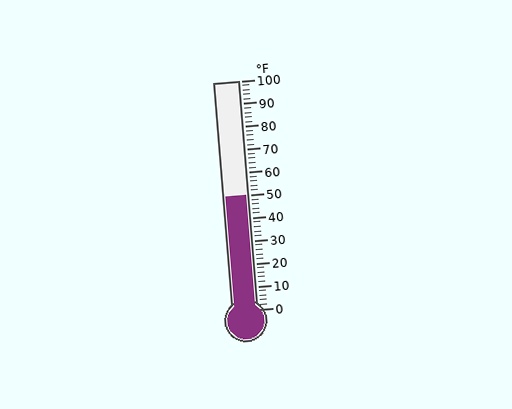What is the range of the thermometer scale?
The thermometer scale ranges from 0°F to 100°F.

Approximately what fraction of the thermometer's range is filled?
The thermometer is filled to approximately 50% of its range.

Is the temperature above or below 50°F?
The temperature is at 50°F.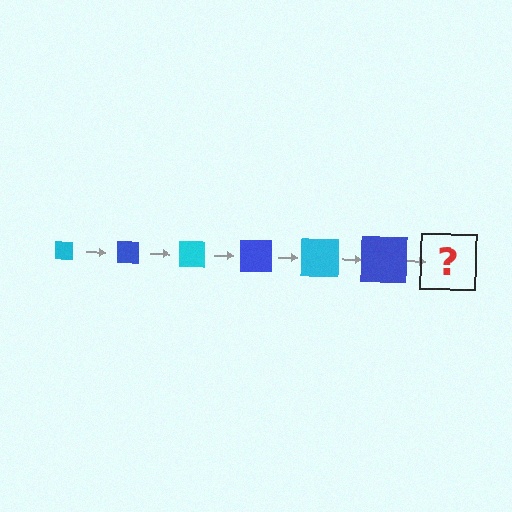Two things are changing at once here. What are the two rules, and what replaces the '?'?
The two rules are that the square grows larger each step and the color cycles through cyan and blue. The '?' should be a cyan square, larger than the previous one.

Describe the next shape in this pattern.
It should be a cyan square, larger than the previous one.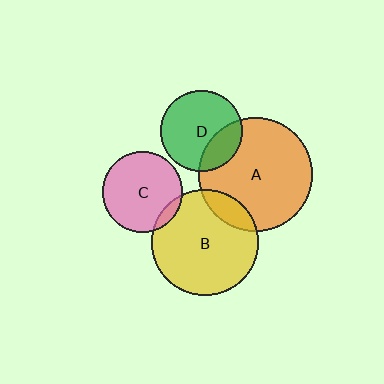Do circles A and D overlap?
Yes.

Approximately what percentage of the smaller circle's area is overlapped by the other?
Approximately 25%.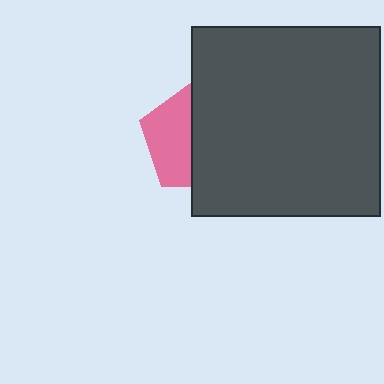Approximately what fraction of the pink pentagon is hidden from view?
Roughly 55% of the pink pentagon is hidden behind the dark gray square.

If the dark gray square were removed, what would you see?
You would see the complete pink pentagon.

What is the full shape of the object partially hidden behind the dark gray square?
The partially hidden object is a pink pentagon.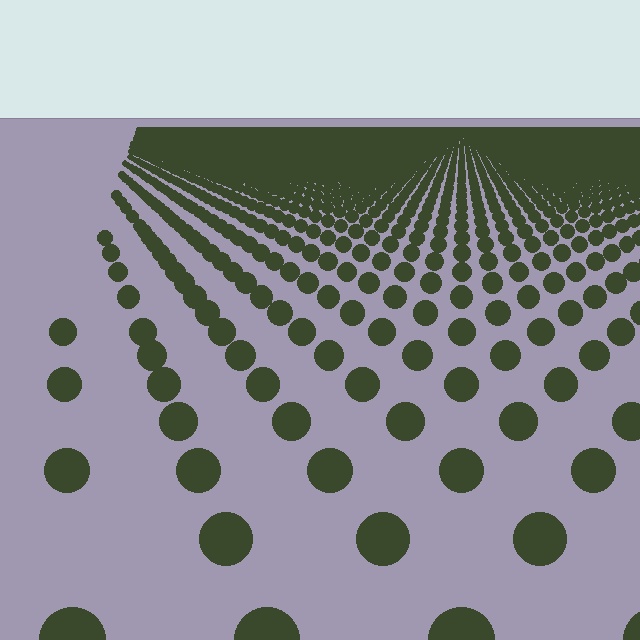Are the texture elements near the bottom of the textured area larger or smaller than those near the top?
Larger. Near the bottom, elements are closer to the viewer and appear at a bigger on-screen size.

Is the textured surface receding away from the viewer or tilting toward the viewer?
The surface is receding away from the viewer. Texture elements get smaller and denser toward the top.